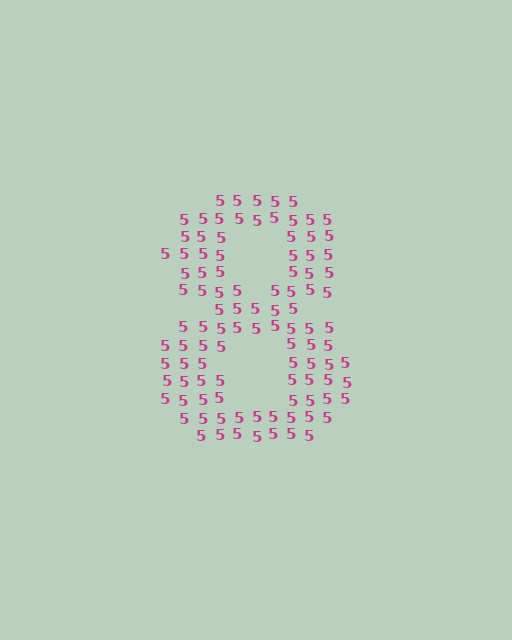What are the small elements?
The small elements are digit 5's.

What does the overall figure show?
The overall figure shows the digit 8.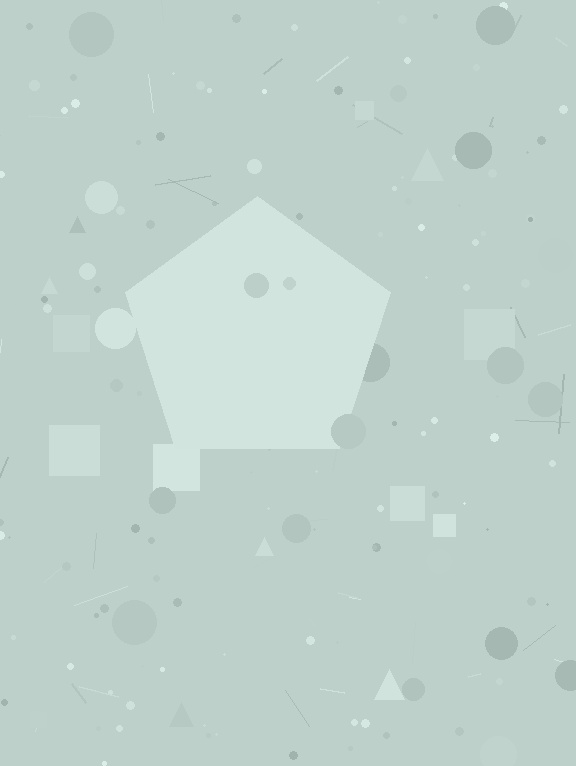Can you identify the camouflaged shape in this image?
The camouflaged shape is a pentagon.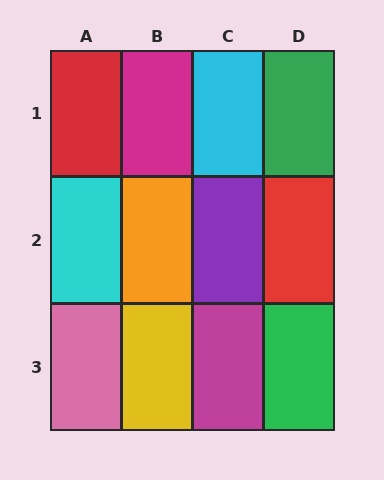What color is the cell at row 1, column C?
Cyan.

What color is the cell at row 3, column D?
Green.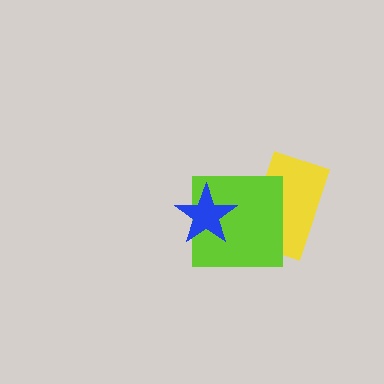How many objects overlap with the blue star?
1 object overlaps with the blue star.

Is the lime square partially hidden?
Yes, it is partially covered by another shape.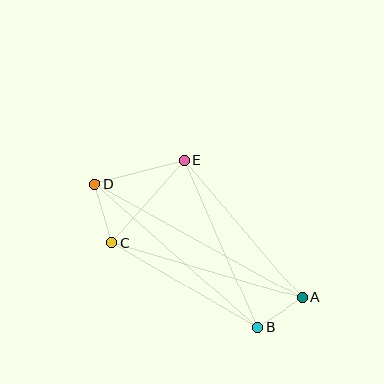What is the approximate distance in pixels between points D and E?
The distance between D and E is approximately 93 pixels.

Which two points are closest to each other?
Points A and B are closest to each other.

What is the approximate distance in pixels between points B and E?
The distance between B and E is approximately 182 pixels.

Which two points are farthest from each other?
Points A and D are farthest from each other.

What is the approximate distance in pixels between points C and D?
The distance between C and D is approximately 61 pixels.